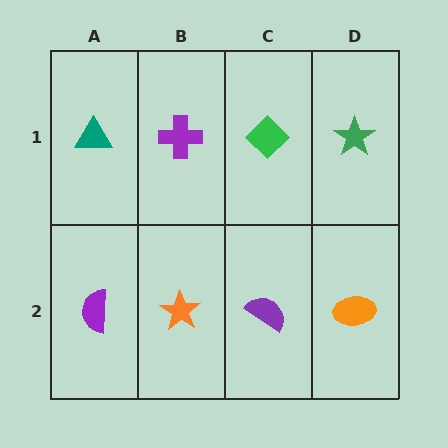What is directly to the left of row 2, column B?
A purple semicircle.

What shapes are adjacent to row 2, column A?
A teal triangle (row 1, column A), an orange star (row 2, column B).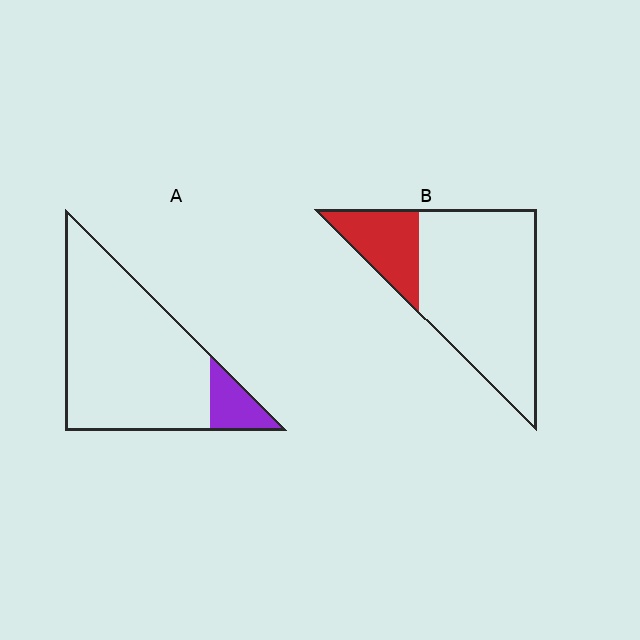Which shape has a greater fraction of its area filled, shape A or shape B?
Shape B.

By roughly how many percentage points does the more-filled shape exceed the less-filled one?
By roughly 10 percentage points (B over A).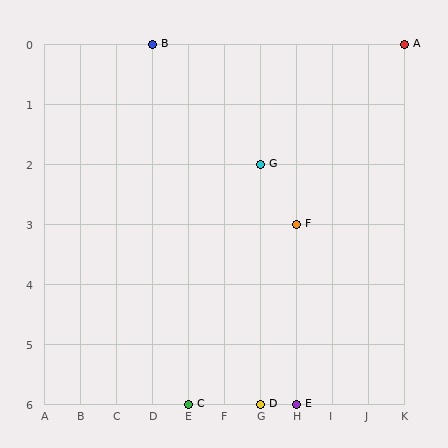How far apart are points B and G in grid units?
Points B and G are 3 columns and 2 rows apart (about 3.6 grid units diagonally).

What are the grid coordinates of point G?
Point G is at grid coordinates (G, 2).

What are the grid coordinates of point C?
Point C is at grid coordinates (E, 6).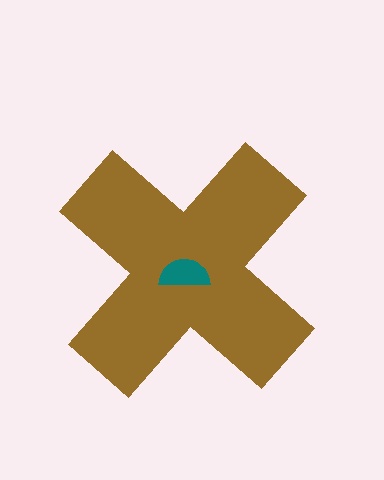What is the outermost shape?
The brown cross.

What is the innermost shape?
The teal semicircle.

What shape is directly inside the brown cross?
The teal semicircle.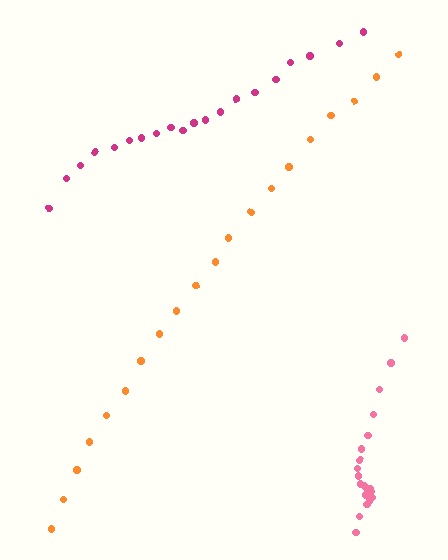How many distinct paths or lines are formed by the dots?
There are 3 distinct paths.